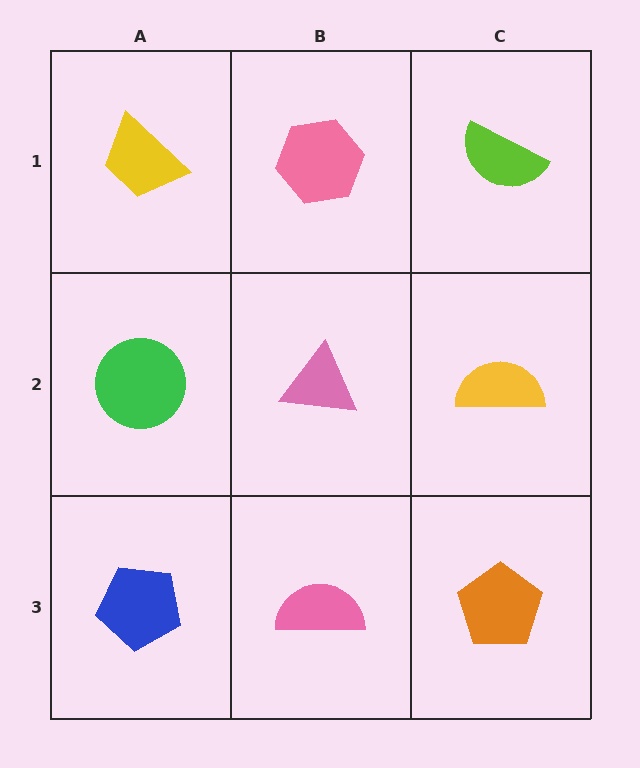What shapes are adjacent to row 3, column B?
A pink triangle (row 2, column B), a blue pentagon (row 3, column A), an orange pentagon (row 3, column C).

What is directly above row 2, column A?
A yellow trapezoid.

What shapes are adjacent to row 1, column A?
A green circle (row 2, column A), a pink hexagon (row 1, column B).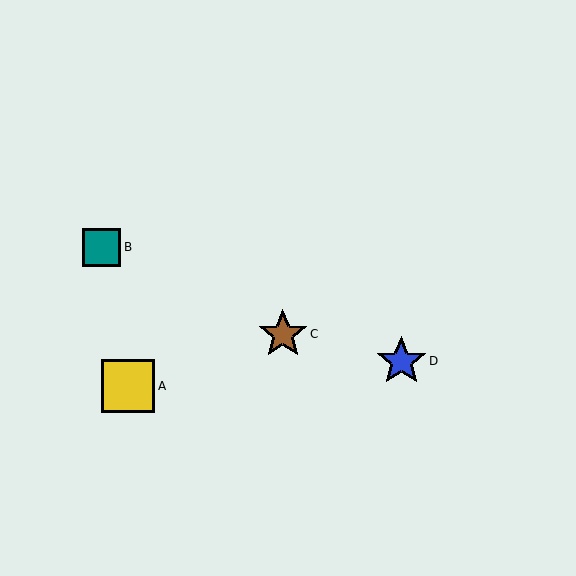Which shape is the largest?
The yellow square (labeled A) is the largest.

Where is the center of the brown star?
The center of the brown star is at (283, 334).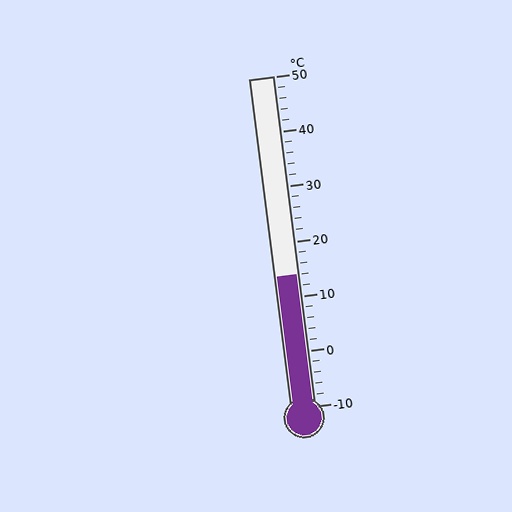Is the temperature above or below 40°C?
The temperature is below 40°C.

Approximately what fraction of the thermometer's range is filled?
The thermometer is filled to approximately 40% of its range.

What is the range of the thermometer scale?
The thermometer scale ranges from -10°C to 50°C.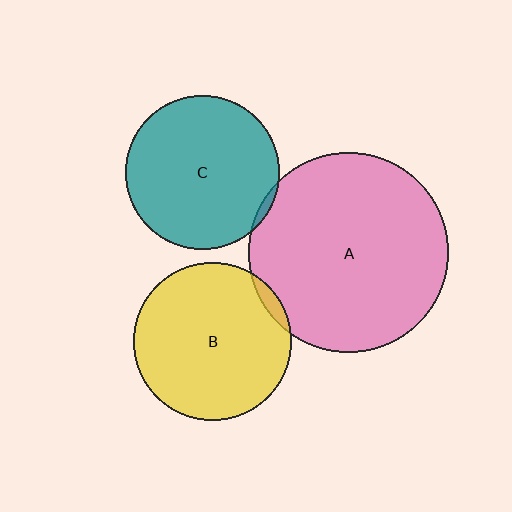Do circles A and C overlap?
Yes.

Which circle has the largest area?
Circle A (pink).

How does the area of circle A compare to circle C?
Approximately 1.7 times.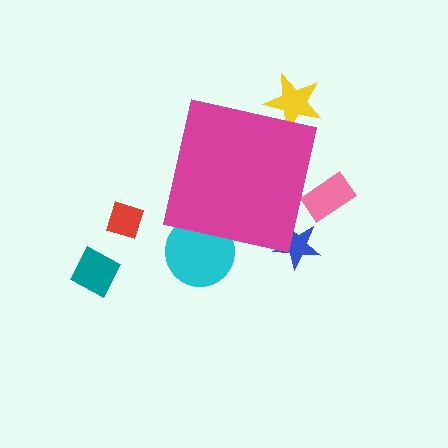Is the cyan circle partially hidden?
Yes, the cyan circle is partially hidden behind the magenta square.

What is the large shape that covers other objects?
A magenta square.